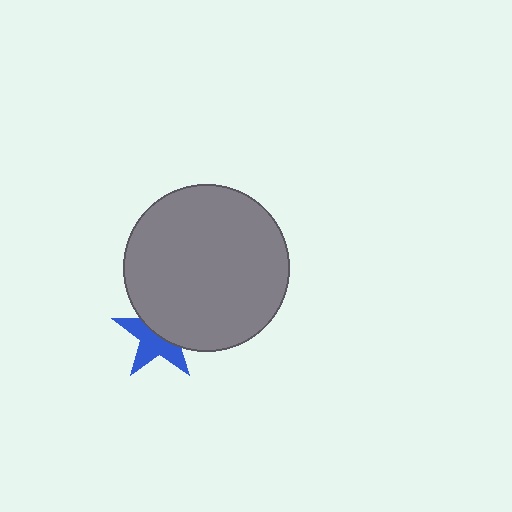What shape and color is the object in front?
The object in front is a gray circle.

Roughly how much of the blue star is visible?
About half of it is visible (roughly 53%).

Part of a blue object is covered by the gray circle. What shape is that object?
It is a star.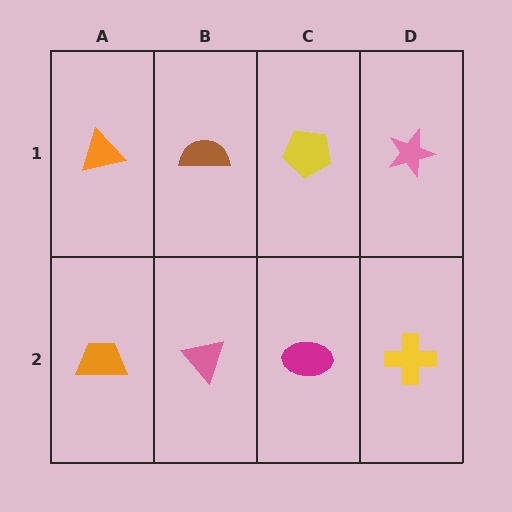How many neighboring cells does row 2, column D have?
2.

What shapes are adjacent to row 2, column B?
A brown semicircle (row 1, column B), an orange trapezoid (row 2, column A), a magenta ellipse (row 2, column C).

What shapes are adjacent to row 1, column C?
A magenta ellipse (row 2, column C), a brown semicircle (row 1, column B), a pink star (row 1, column D).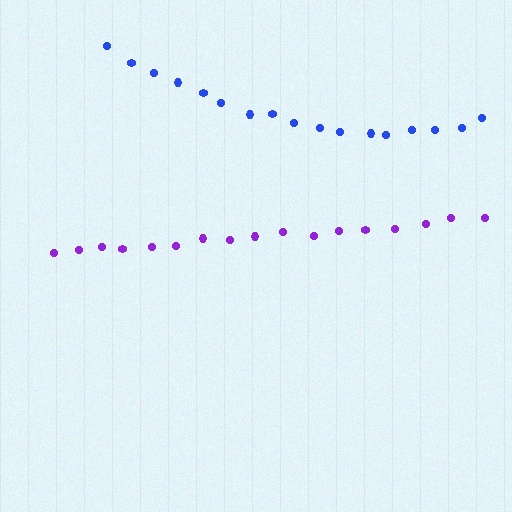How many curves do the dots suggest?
There are 2 distinct paths.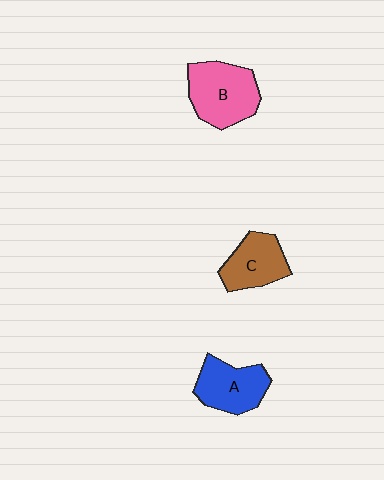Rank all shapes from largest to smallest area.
From largest to smallest: B (pink), A (blue), C (brown).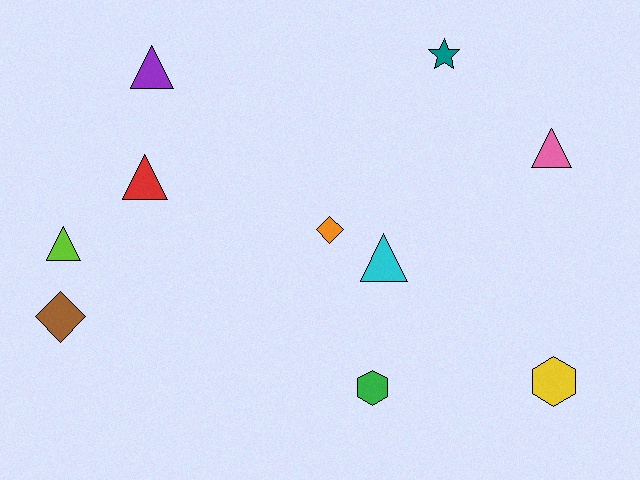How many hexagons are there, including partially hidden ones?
There are 2 hexagons.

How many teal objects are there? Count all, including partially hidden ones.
There is 1 teal object.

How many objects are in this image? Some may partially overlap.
There are 10 objects.